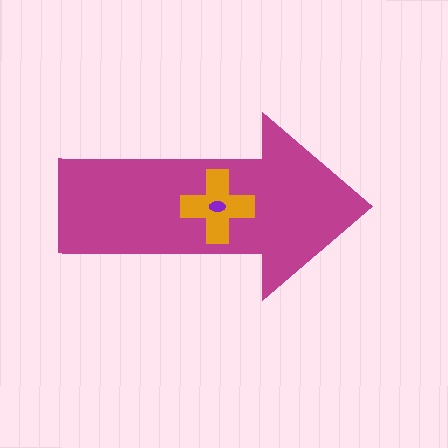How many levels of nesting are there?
3.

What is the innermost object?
The purple ellipse.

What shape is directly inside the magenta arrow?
The orange cross.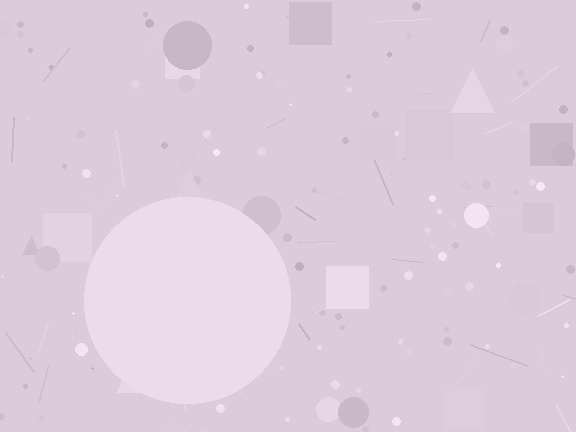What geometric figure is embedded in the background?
A circle is embedded in the background.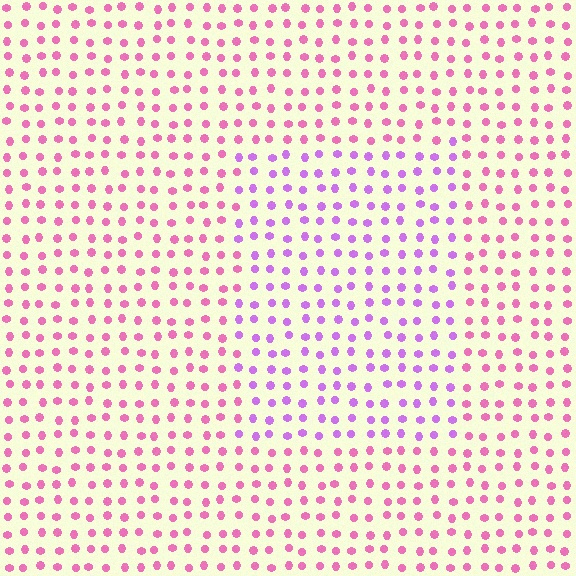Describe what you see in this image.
The image is filled with small pink elements in a uniform arrangement. A rectangle-shaped region is visible where the elements are tinted to a slightly different hue, forming a subtle color boundary.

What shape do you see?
I see a rectangle.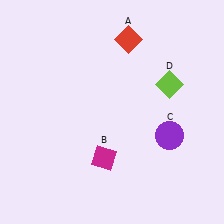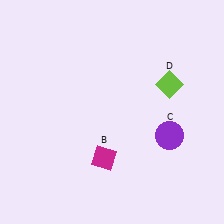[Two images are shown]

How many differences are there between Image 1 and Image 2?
There is 1 difference between the two images.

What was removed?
The red diamond (A) was removed in Image 2.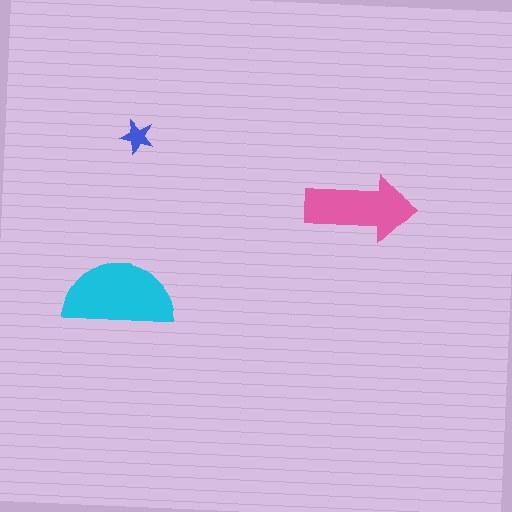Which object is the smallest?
The blue star.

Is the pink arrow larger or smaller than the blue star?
Larger.